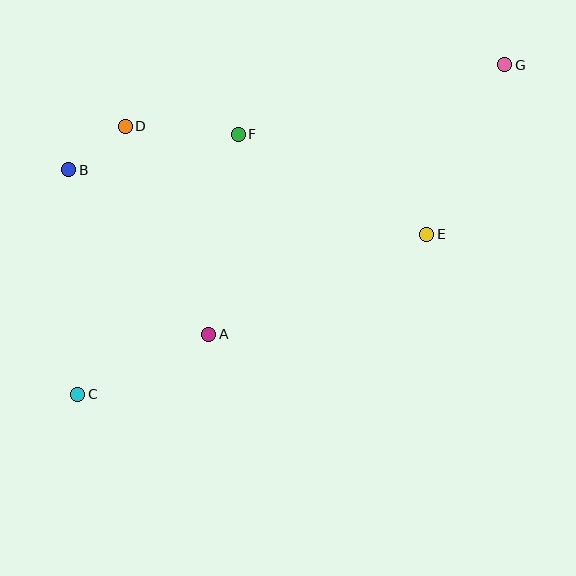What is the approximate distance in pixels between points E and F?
The distance between E and F is approximately 214 pixels.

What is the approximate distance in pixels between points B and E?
The distance between B and E is approximately 364 pixels.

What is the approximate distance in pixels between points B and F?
The distance between B and F is approximately 173 pixels.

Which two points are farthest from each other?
Points C and G are farthest from each other.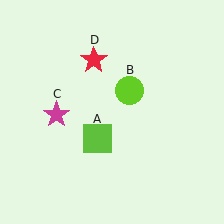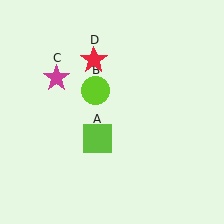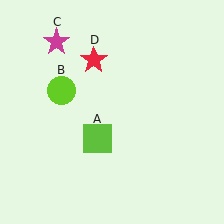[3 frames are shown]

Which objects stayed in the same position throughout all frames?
Lime square (object A) and red star (object D) remained stationary.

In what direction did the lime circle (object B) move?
The lime circle (object B) moved left.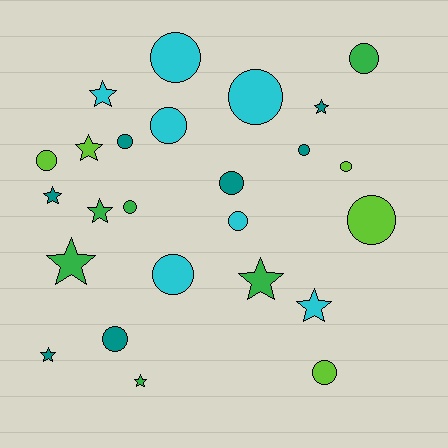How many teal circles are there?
There are 4 teal circles.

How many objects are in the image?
There are 25 objects.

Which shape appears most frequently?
Circle, with 15 objects.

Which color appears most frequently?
Cyan, with 7 objects.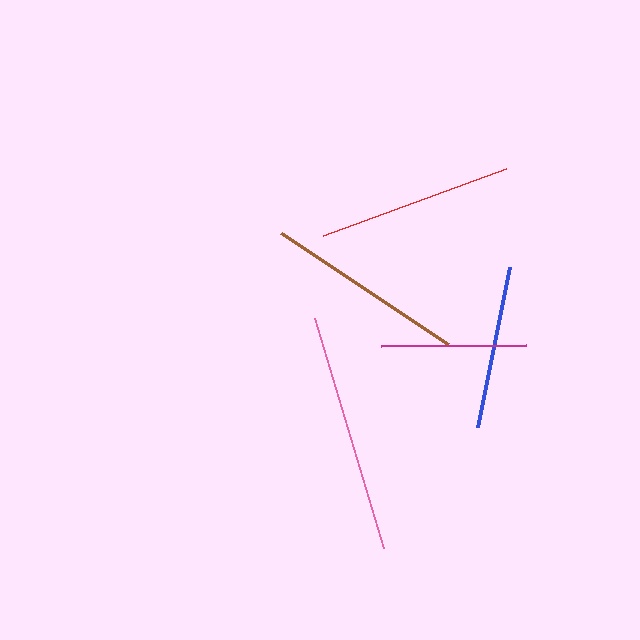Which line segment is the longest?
The pink line is the longest at approximately 240 pixels.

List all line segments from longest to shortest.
From longest to shortest: pink, brown, red, blue, magenta.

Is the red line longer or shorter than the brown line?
The brown line is longer than the red line.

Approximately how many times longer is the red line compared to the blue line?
The red line is approximately 1.2 times the length of the blue line.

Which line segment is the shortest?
The magenta line is the shortest at approximately 145 pixels.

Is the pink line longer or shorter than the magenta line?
The pink line is longer than the magenta line.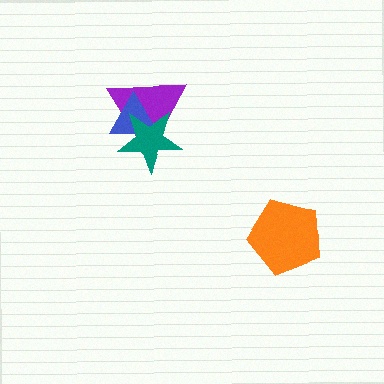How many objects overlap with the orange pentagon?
0 objects overlap with the orange pentagon.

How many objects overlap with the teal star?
2 objects overlap with the teal star.